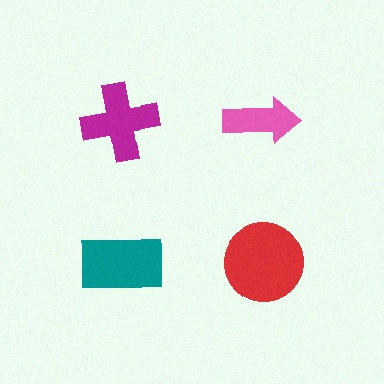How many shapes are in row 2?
2 shapes.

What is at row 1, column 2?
A pink arrow.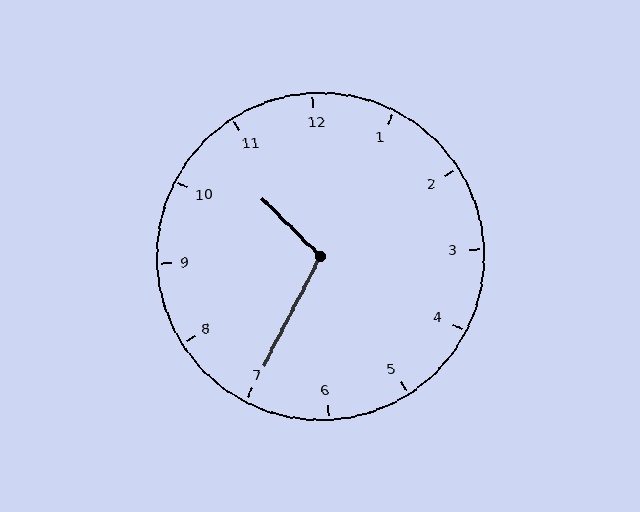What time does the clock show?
10:35.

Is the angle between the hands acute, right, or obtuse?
It is obtuse.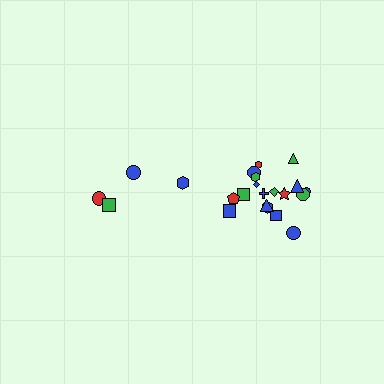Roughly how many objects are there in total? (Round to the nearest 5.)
Roughly 20 objects in total.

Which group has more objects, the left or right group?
The right group.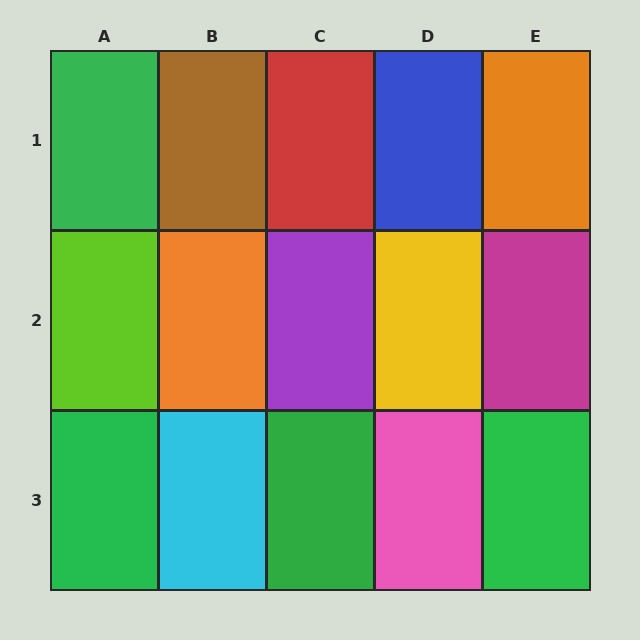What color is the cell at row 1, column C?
Red.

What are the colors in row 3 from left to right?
Green, cyan, green, pink, green.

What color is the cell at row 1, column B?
Brown.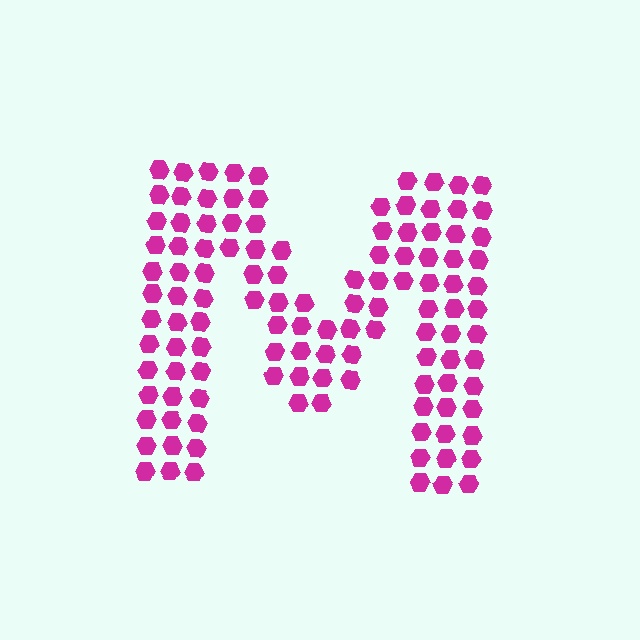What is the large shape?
The large shape is the letter M.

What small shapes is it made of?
It is made of small hexagons.